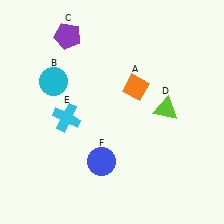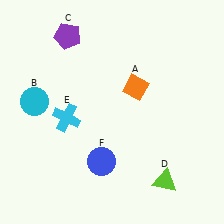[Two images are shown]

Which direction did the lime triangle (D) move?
The lime triangle (D) moved down.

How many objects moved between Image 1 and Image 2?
2 objects moved between the two images.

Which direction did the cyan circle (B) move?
The cyan circle (B) moved down.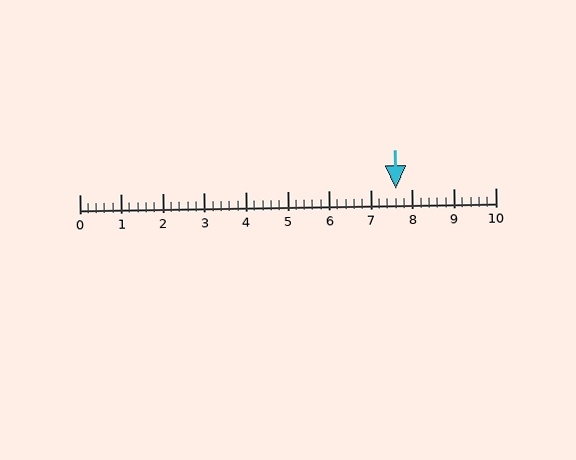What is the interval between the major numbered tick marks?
The major tick marks are spaced 1 units apart.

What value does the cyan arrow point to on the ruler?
The cyan arrow points to approximately 7.6.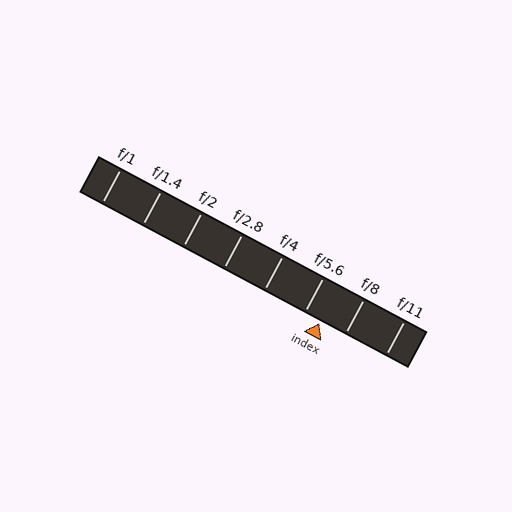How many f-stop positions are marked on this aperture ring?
There are 8 f-stop positions marked.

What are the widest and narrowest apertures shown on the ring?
The widest aperture shown is f/1 and the narrowest is f/11.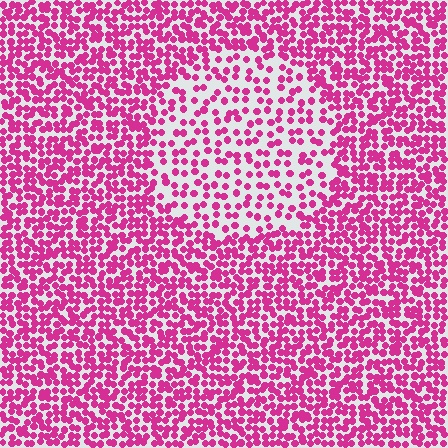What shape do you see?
I see a circle.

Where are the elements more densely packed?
The elements are more densely packed outside the circle boundary.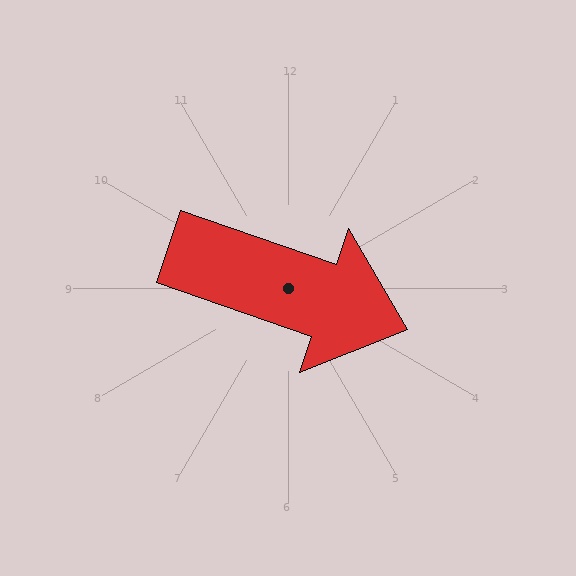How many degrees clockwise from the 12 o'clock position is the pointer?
Approximately 109 degrees.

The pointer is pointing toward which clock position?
Roughly 4 o'clock.